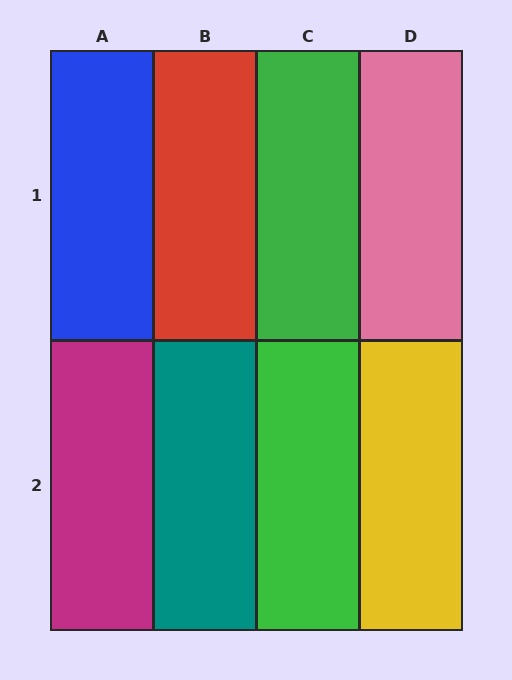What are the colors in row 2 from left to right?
Magenta, teal, green, yellow.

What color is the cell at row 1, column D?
Pink.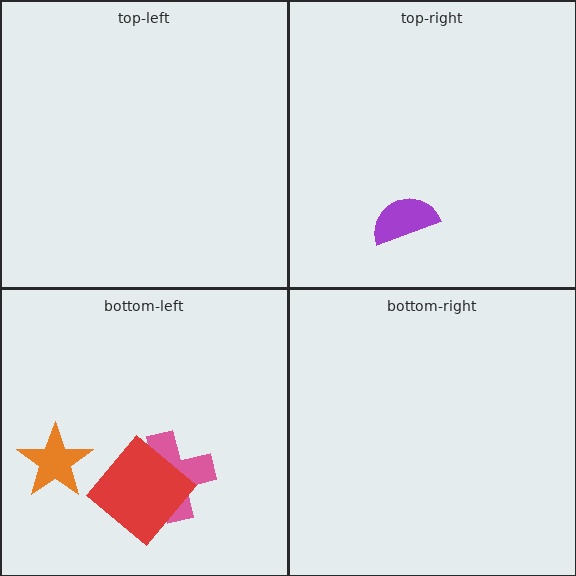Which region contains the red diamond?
The bottom-left region.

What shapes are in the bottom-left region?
The pink cross, the red diamond, the orange star.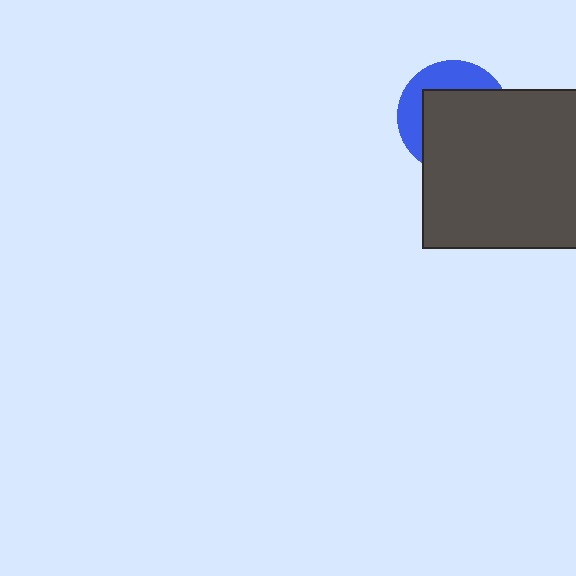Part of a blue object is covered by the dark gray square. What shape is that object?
It is a circle.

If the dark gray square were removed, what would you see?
You would see the complete blue circle.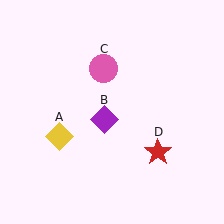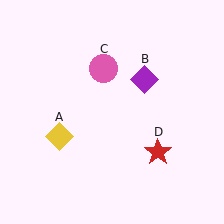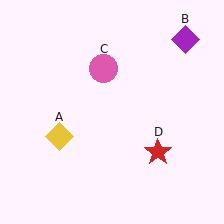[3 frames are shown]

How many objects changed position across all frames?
1 object changed position: purple diamond (object B).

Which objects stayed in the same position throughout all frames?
Yellow diamond (object A) and pink circle (object C) and red star (object D) remained stationary.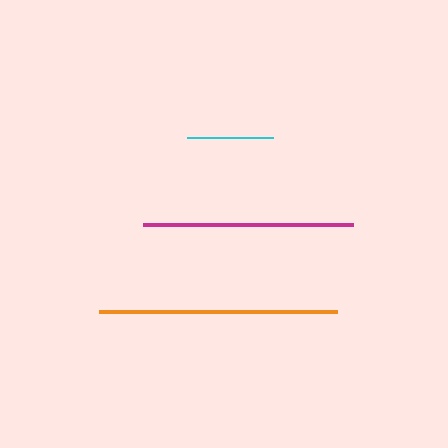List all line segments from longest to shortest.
From longest to shortest: orange, magenta, cyan.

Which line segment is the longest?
The orange line is the longest at approximately 239 pixels.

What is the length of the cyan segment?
The cyan segment is approximately 86 pixels long.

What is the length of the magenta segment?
The magenta segment is approximately 210 pixels long.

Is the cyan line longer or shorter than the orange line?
The orange line is longer than the cyan line.